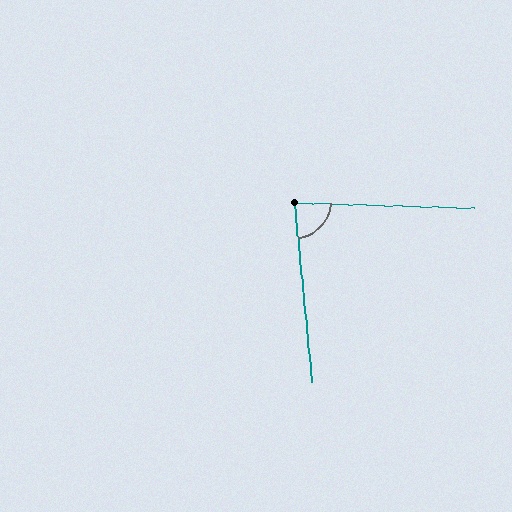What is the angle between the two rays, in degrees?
Approximately 83 degrees.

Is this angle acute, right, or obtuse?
It is acute.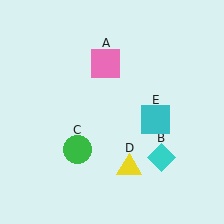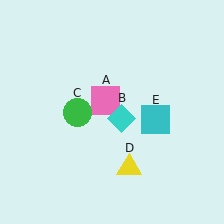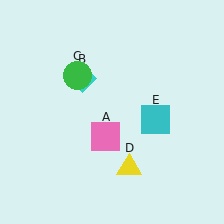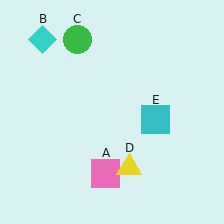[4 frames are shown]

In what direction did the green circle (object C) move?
The green circle (object C) moved up.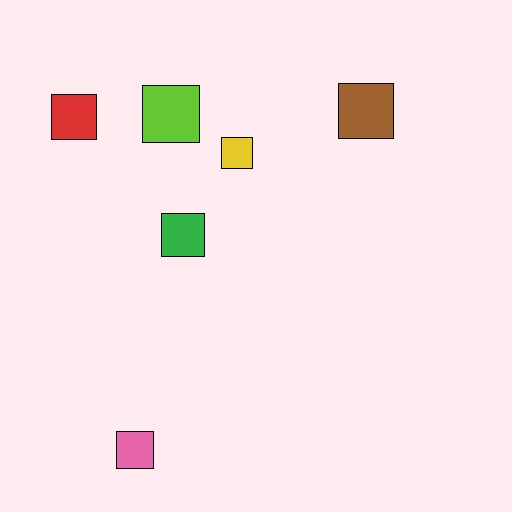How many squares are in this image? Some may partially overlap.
There are 6 squares.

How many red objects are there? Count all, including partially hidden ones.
There is 1 red object.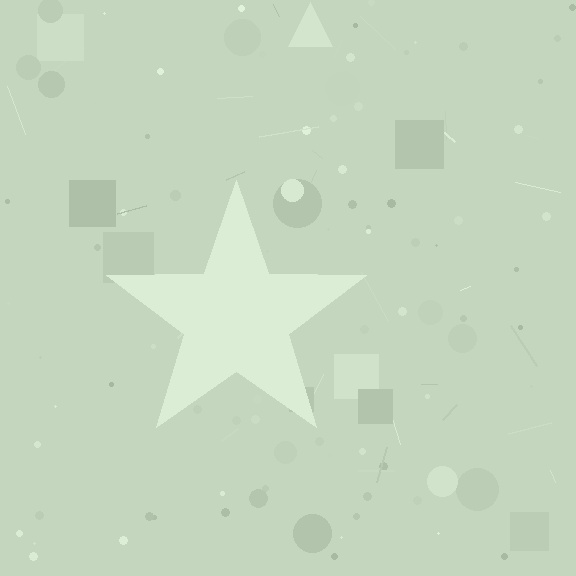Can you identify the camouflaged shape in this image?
The camouflaged shape is a star.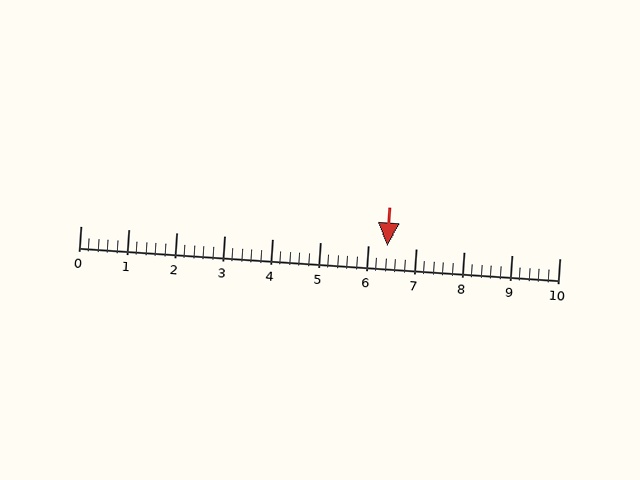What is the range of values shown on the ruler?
The ruler shows values from 0 to 10.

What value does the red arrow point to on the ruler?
The red arrow points to approximately 6.4.